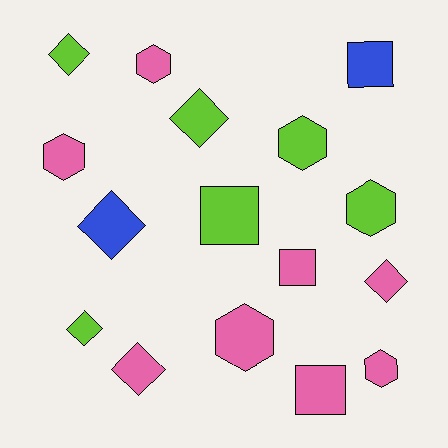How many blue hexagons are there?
There are no blue hexagons.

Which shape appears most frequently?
Diamond, with 6 objects.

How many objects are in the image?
There are 16 objects.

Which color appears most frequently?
Pink, with 8 objects.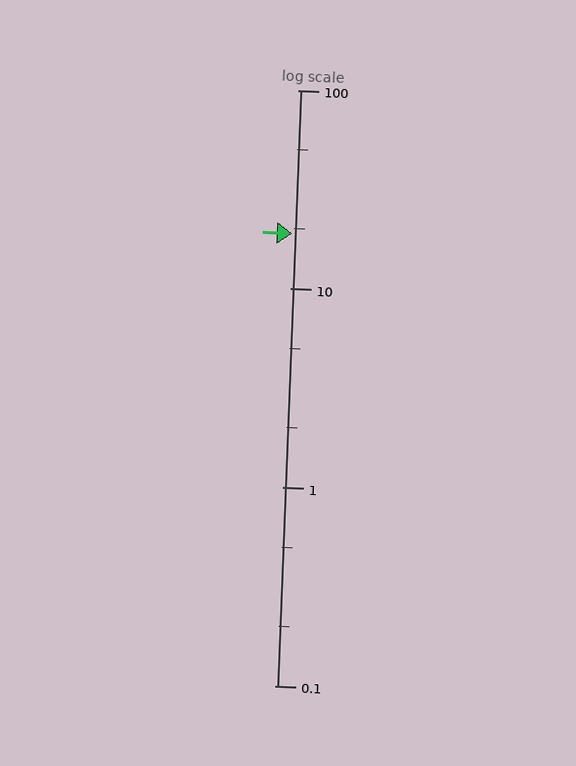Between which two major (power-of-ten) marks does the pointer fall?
The pointer is between 10 and 100.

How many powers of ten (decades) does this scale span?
The scale spans 3 decades, from 0.1 to 100.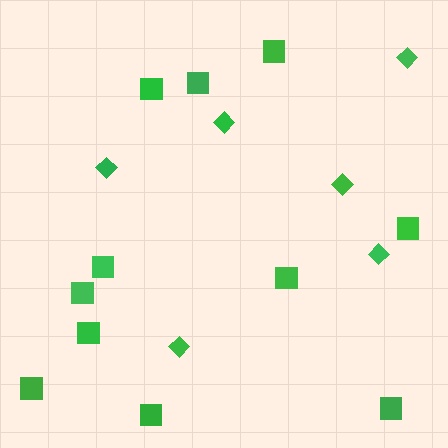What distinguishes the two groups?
There are 2 groups: one group of diamonds (6) and one group of squares (11).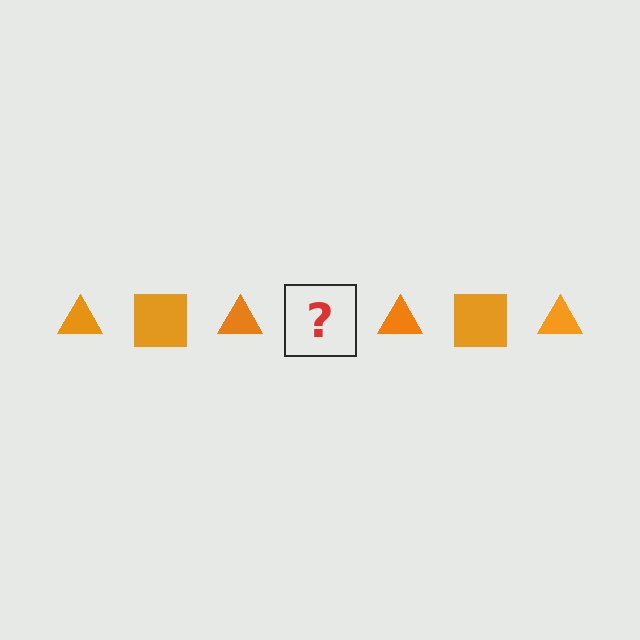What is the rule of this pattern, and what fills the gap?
The rule is that the pattern cycles through triangle, square shapes in orange. The gap should be filled with an orange square.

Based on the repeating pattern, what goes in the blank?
The blank should be an orange square.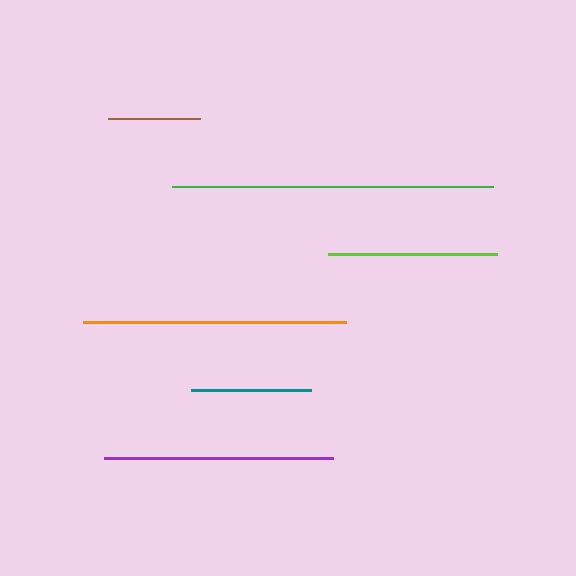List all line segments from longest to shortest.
From longest to shortest: green, orange, purple, lime, teal, brown.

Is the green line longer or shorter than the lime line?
The green line is longer than the lime line.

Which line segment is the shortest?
The brown line is the shortest at approximately 92 pixels.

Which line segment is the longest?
The green line is the longest at approximately 321 pixels.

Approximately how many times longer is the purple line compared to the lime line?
The purple line is approximately 1.4 times the length of the lime line.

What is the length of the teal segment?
The teal segment is approximately 120 pixels long.